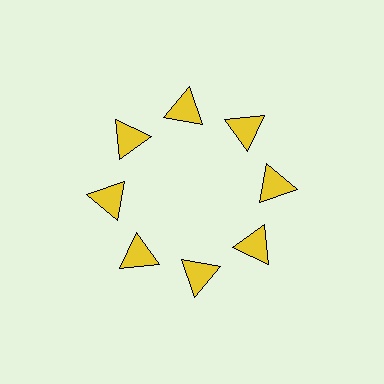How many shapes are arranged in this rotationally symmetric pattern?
There are 8 shapes, arranged in 8 groups of 1.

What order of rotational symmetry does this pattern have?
This pattern has 8-fold rotational symmetry.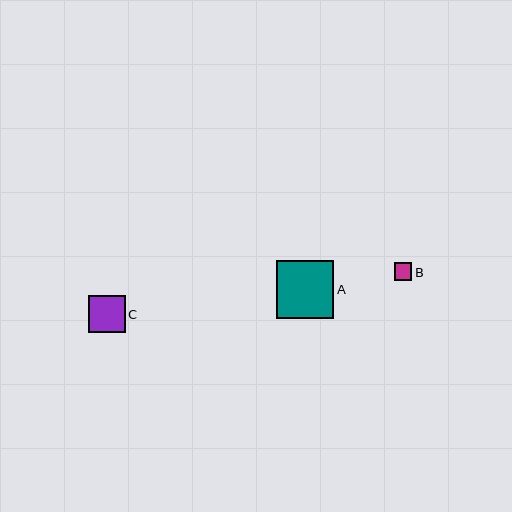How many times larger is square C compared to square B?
Square C is approximately 2.1 times the size of square B.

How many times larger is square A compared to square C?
Square A is approximately 1.6 times the size of square C.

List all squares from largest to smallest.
From largest to smallest: A, C, B.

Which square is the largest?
Square A is the largest with a size of approximately 58 pixels.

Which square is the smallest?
Square B is the smallest with a size of approximately 17 pixels.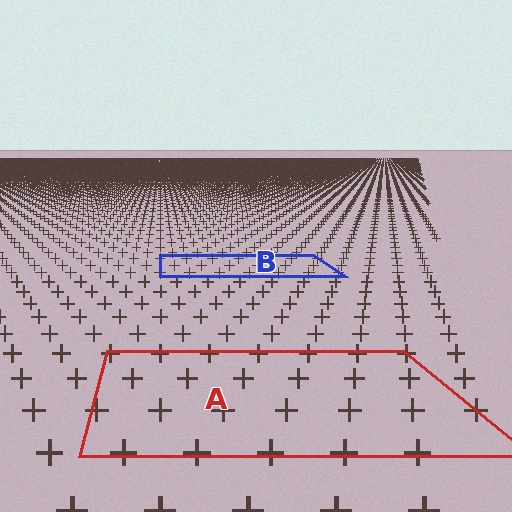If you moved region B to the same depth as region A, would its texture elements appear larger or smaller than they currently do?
They would appear larger. At a closer depth, the same texture elements are projected at a bigger on-screen size.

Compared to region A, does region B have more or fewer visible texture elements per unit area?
Region B has more texture elements per unit area — they are packed more densely because it is farther away.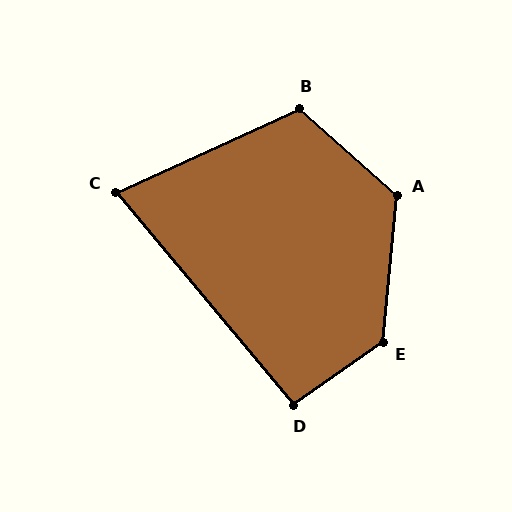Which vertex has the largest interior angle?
E, at approximately 131 degrees.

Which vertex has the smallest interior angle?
C, at approximately 75 degrees.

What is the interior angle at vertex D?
Approximately 95 degrees (obtuse).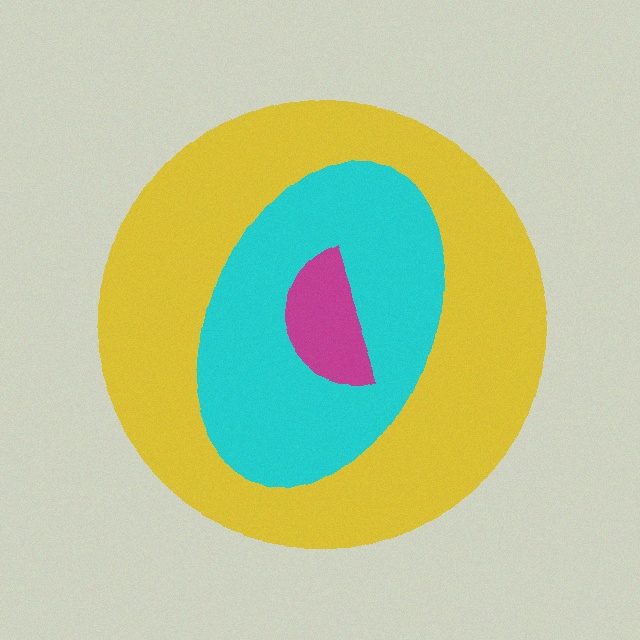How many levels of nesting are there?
3.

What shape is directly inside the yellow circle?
The cyan ellipse.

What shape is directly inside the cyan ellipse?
The magenta semicircle.